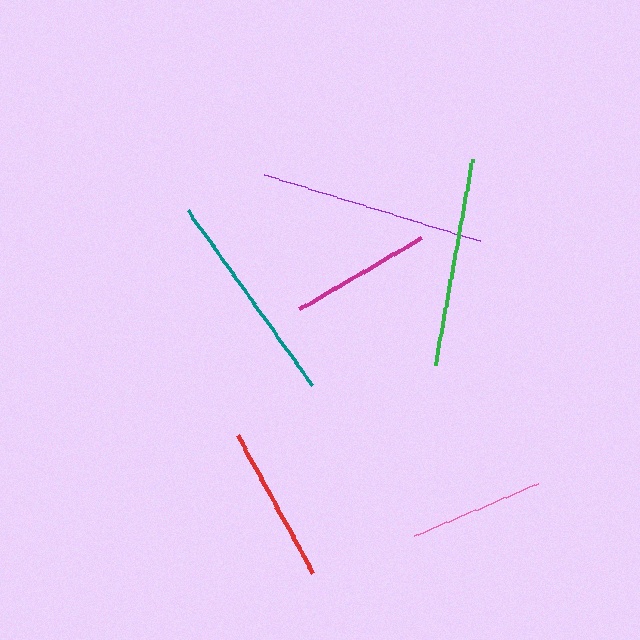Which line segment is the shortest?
The pink line is the shortest at approximately 136 pixels.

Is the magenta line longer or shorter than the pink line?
The magenta line is longer than the pink line.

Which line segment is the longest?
The purple line is the longest at approximately 226 pixels.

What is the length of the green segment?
The green segment is approximately 210 pixels long.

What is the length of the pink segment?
The pink segment is approximately 136 pixels long.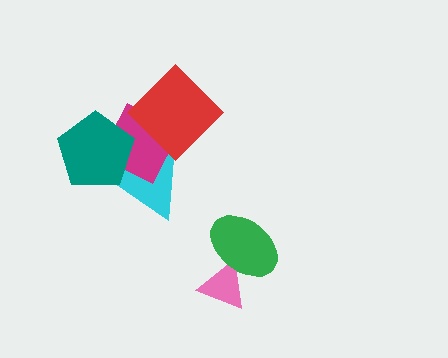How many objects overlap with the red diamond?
2 objects overlap with the red diamond.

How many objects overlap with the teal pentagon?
2 objects overlap with the teal pentagon.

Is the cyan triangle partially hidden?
Yes, it is partially covered by another shape.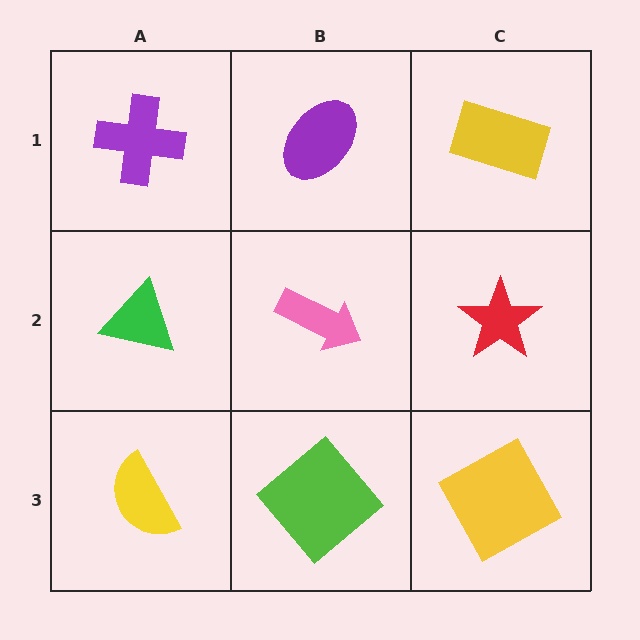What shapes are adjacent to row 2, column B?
A purple ellipse (row 1, column B), a lime diamond (row 3, column B), a green triangle (row 2, column A), a red star (row 2, column C).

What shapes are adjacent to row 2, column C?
A yellow rectangle (row 1, column C), a yellow square (row 3, column C), a pink arrow (row 2, column B).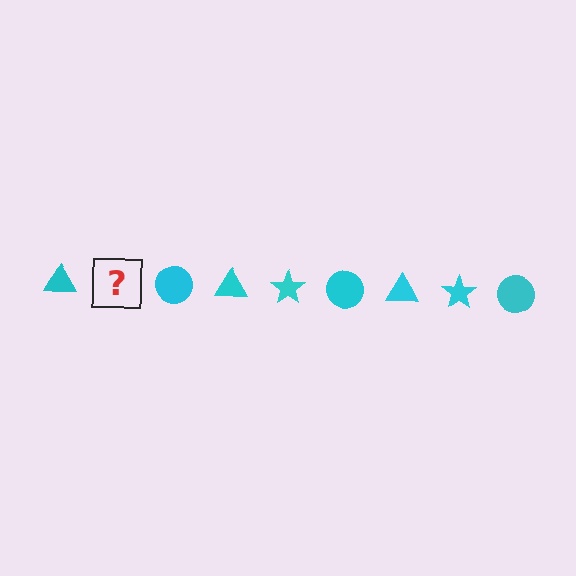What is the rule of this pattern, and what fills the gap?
The rule is that the pattern cycles through triangle, star, circle shapes in cyan. The gap should be filled with a cyan star.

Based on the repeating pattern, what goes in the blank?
The blank should be a cyan star.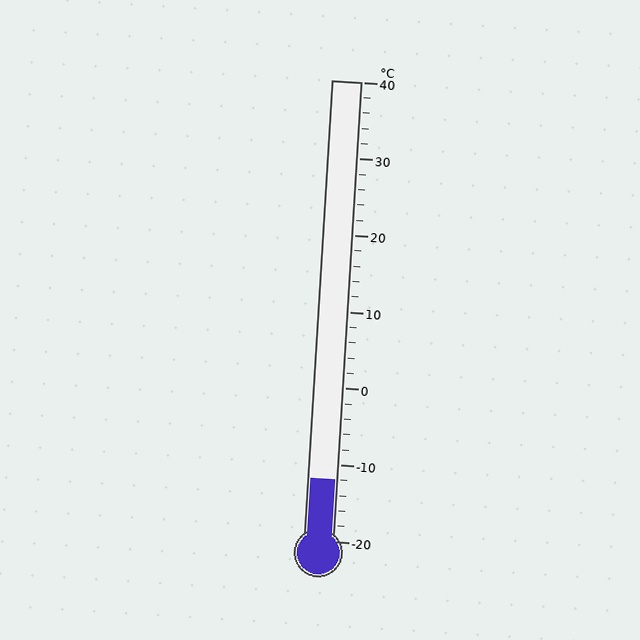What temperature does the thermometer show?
The thermometer shows approximately -12°C.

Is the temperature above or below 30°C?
The temperature is below 30°C.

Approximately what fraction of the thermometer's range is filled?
The thermometer is filled to approximately 15% of its range.